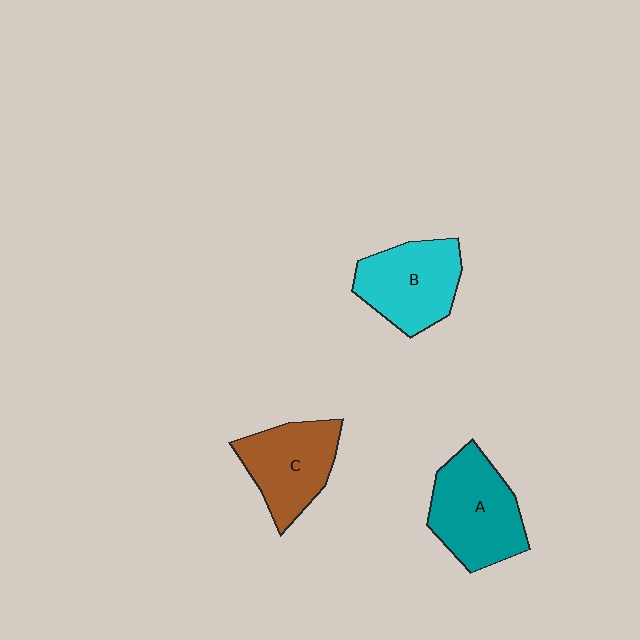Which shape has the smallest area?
Shape C (brown).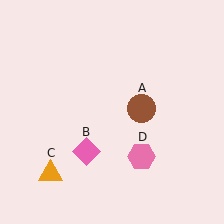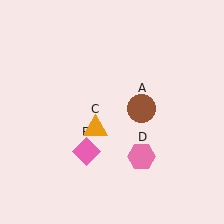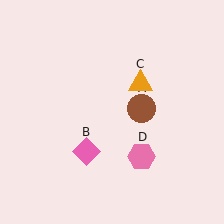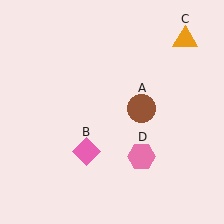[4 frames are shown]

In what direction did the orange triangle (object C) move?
The orange triangle (object C) moved up and to the right.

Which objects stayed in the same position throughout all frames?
Brown circle (object A) and pink diamond (object B) and pink hexagon (object D) remained stationary.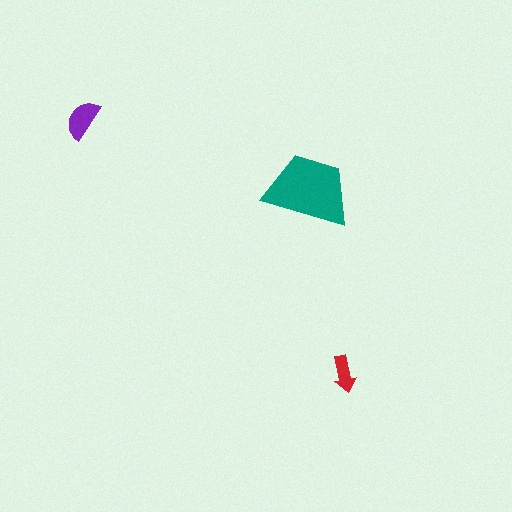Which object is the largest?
The teal trapezoid.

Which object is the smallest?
The red arrow.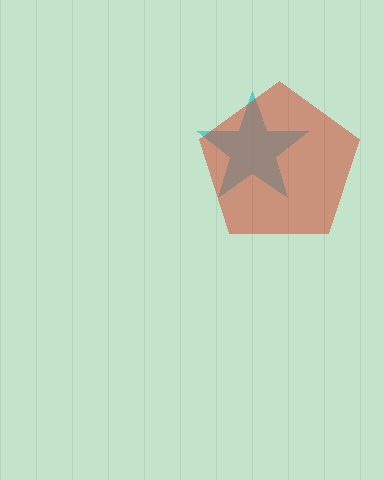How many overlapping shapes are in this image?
There are 2 overlapping shapes in the image.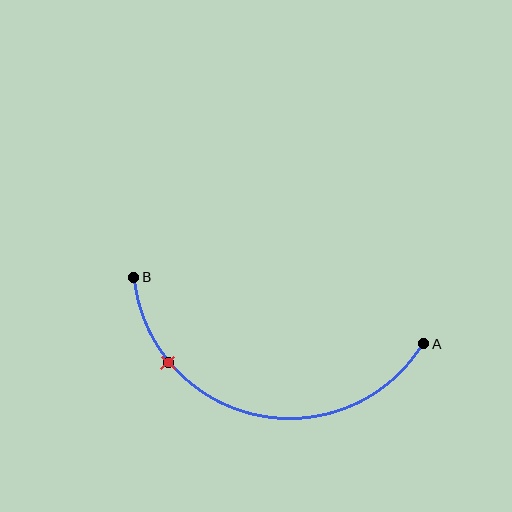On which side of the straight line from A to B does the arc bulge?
The arc bulges below the straight line connecting A and B.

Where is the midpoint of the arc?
The arc midpoint is the point on the curve farthest from the straight line joining A and B. It sits below that line.